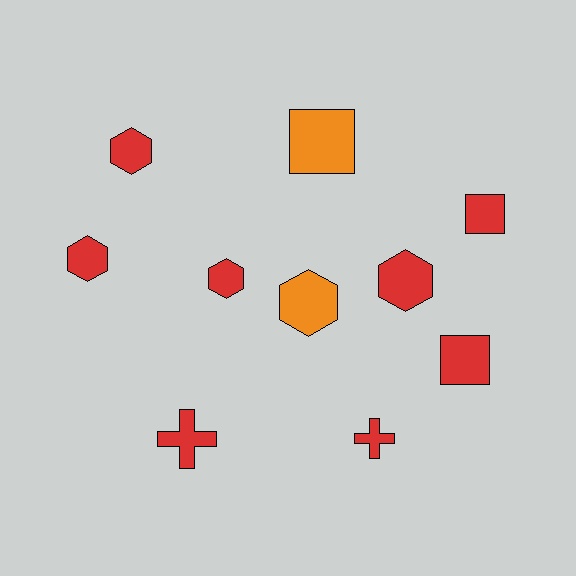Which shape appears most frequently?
Hexagon, with 5 objects.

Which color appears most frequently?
Red, with 8 objects.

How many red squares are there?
There are 2 red squares.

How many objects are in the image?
There are 10 objects.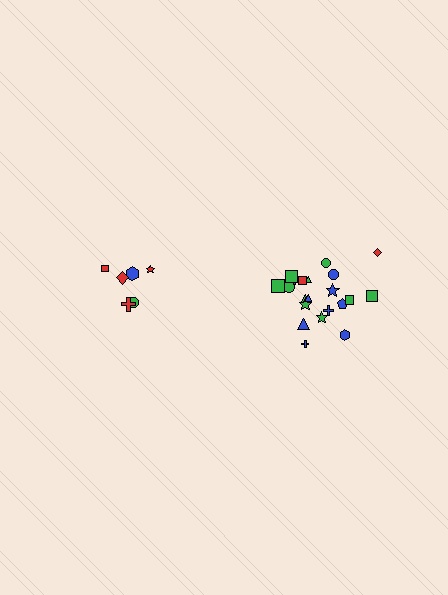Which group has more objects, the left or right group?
The right group.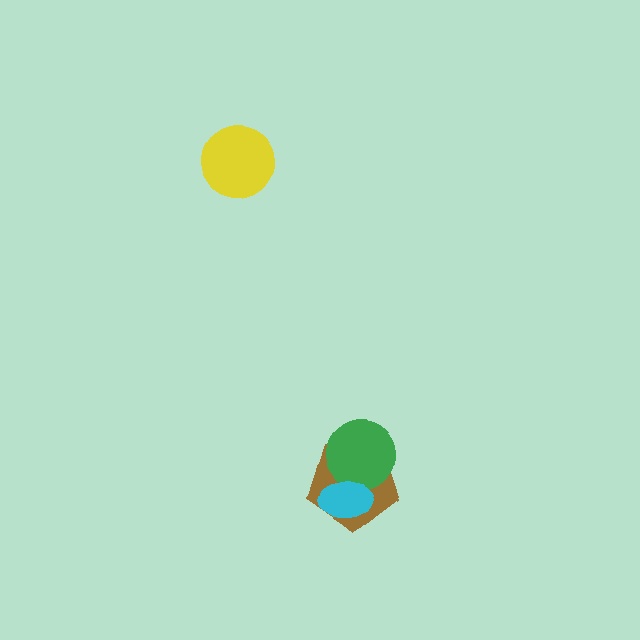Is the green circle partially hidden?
Yes, it is partially covered by another shape.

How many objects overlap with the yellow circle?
0 objects overlap with the yellow circle.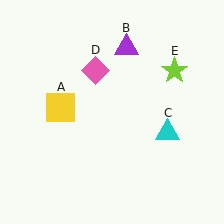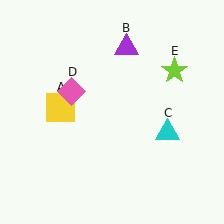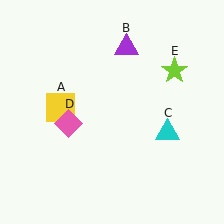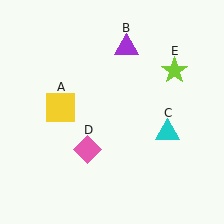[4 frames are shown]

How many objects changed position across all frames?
1 object changed position: pink diamond (object D).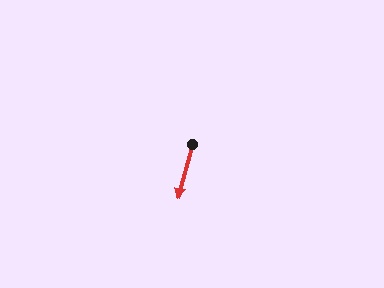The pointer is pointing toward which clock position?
Roughly 7 o'clock.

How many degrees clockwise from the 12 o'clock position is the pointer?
Approximately 195 degrees.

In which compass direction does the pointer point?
South.